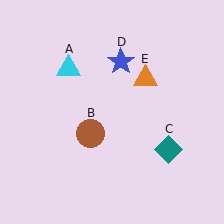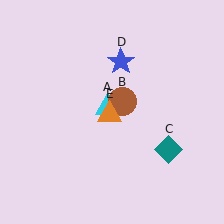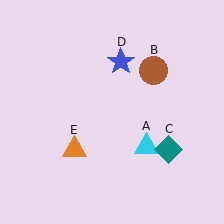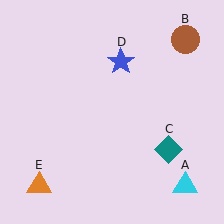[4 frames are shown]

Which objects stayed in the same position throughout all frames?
Teal diamond (object C) and blue star (object D) remained stationary.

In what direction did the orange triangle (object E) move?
The orange triangle (object E) moved down and to the left.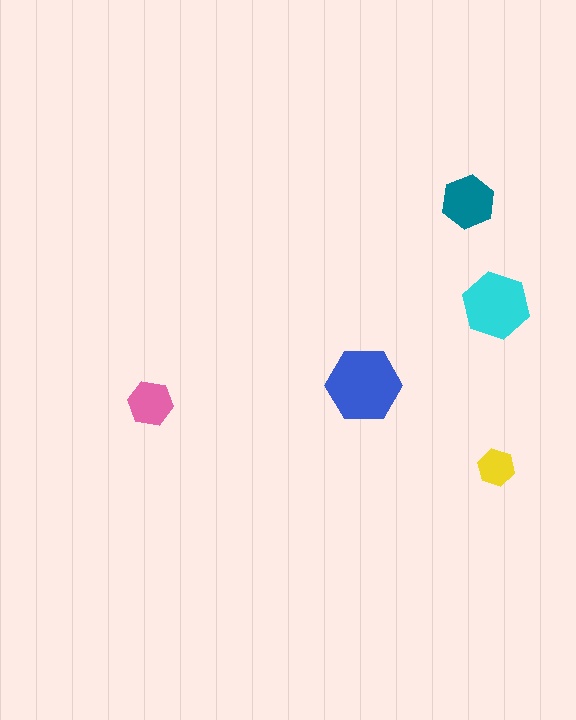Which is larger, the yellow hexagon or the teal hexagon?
The teal one.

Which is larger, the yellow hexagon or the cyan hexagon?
The cyan one.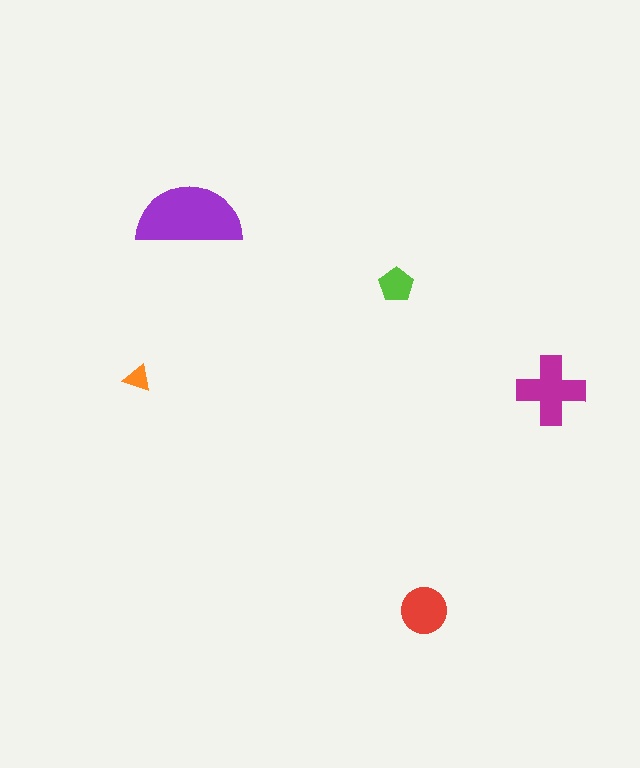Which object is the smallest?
The orange triangle.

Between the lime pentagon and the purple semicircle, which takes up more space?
The purple semicircle.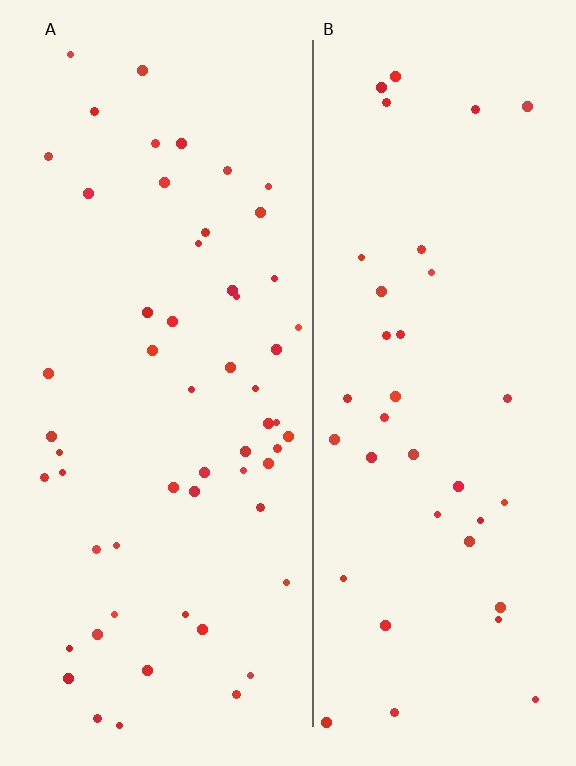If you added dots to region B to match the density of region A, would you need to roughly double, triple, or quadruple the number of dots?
Approximately double.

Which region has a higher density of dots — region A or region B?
A (the left).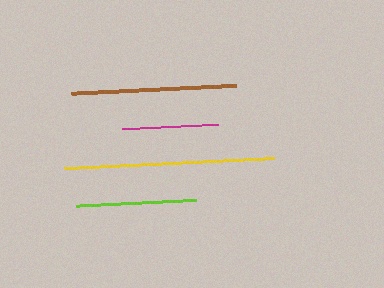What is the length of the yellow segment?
The yellow segment is approximately 209 pixels long.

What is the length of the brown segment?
The brown segment is approximately 165 pixels long.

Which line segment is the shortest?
The magenta line is the shortest at approximately 96 pixels.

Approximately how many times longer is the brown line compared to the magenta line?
The brown line is approximately 1.7 times the length of the magenta line.